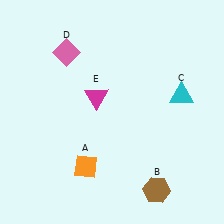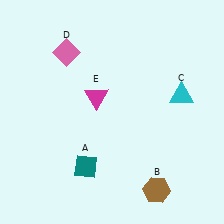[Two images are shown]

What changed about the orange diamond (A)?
In Image 1, A is orange. In Image 2, it changed to teal.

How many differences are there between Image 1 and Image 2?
There is 1 difference between the two images.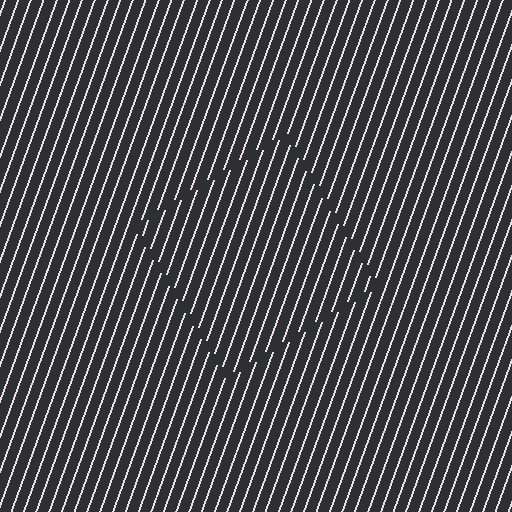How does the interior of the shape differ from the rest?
The interior of the shape contains the same grating, shifted by half a period — the contour is defined by the phase discontinuity where line-ends from the inner and outer gratings abut.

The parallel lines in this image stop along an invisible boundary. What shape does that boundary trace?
An illusory square. The interior of the shape contains the same grating, shifted by half a period — the contour is defined by the phase discontinuity where line-ends from the inner and outer gratings abut.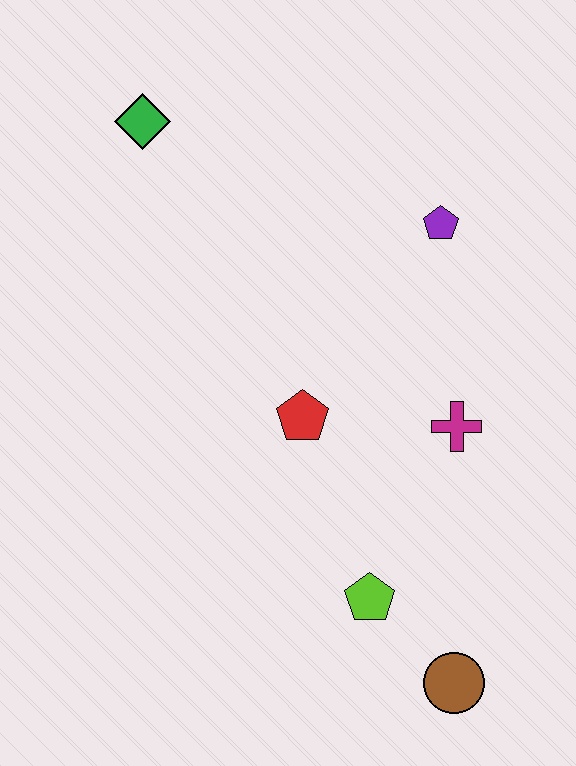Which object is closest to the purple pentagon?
The magenta cross is closest to the purple pentagon.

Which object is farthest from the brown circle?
The green diamond is farthest from the brown circle.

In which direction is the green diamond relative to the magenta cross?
The green diamond is to the left of the magenta cross.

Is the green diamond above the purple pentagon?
Yes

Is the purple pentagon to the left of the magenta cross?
Yes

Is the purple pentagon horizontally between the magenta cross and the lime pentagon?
Yes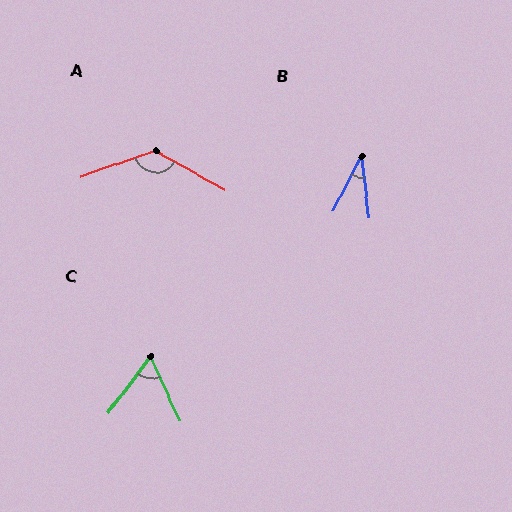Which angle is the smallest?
B, at approximately 34 degrees.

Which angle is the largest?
A, at approximately 131 degrees.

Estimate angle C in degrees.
Approximately 62 degrees.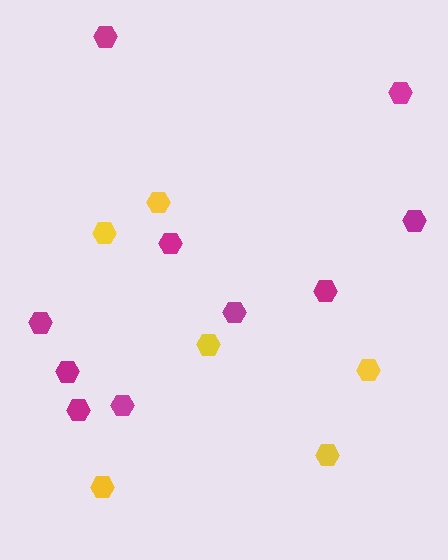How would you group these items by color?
There are 2 groups: one group of yellow hexagons (6) and one group of magenta hexagons (10).